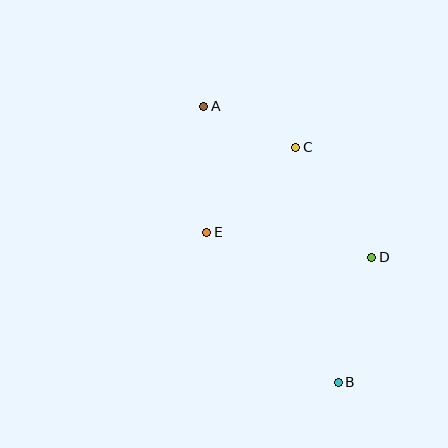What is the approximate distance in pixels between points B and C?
The distance between B and C is approximately 239 pixels.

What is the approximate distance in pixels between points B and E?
The distance between B and E is approximately 199 pixels.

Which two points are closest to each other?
Points A and C are closest to each other.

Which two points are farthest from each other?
Points A and B are farthest from each other.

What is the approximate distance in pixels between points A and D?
The distance between A and D is approximately 226 pixels.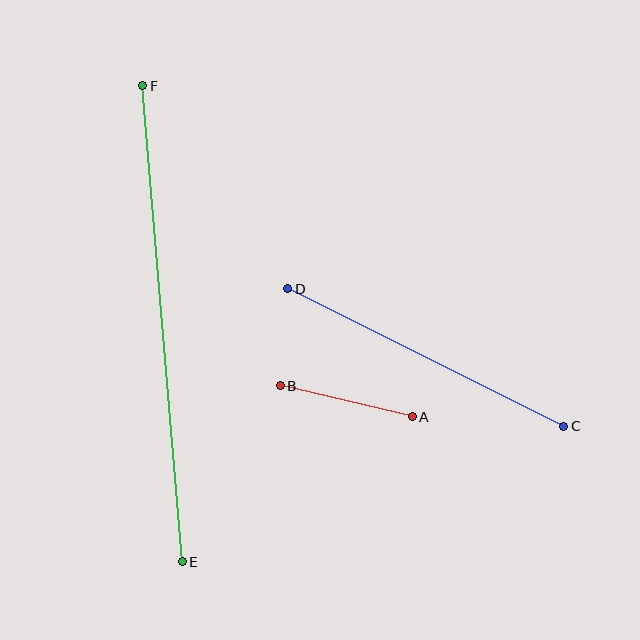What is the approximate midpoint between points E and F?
The midpoint is at approximately (162, 324) pixels.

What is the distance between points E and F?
The distance is approximately 478 pixels.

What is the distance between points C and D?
The distance is approximately 308 pixels.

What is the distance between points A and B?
The distance is approximately 136 pixels.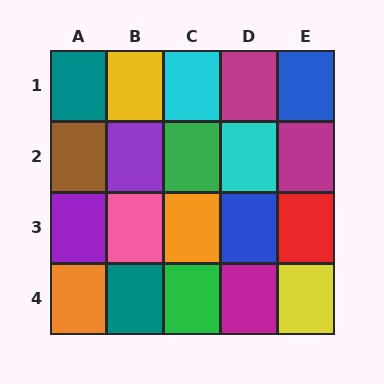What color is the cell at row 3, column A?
Purple.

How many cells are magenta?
3 cells are magenta.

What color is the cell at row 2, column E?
Magenta.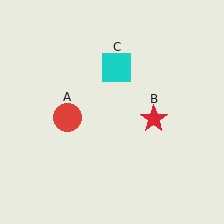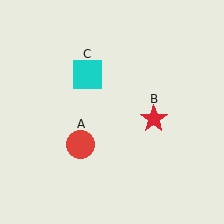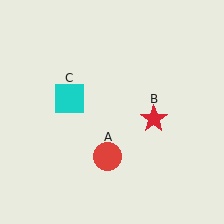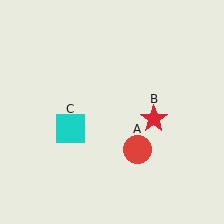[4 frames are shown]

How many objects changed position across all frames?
2 objects changed position: red circle (object A), cyan square (object C).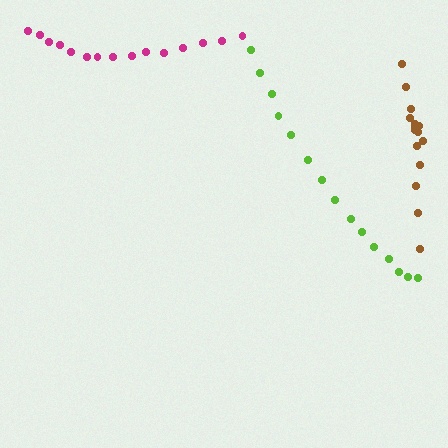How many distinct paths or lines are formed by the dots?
There are 3 distinct paths.